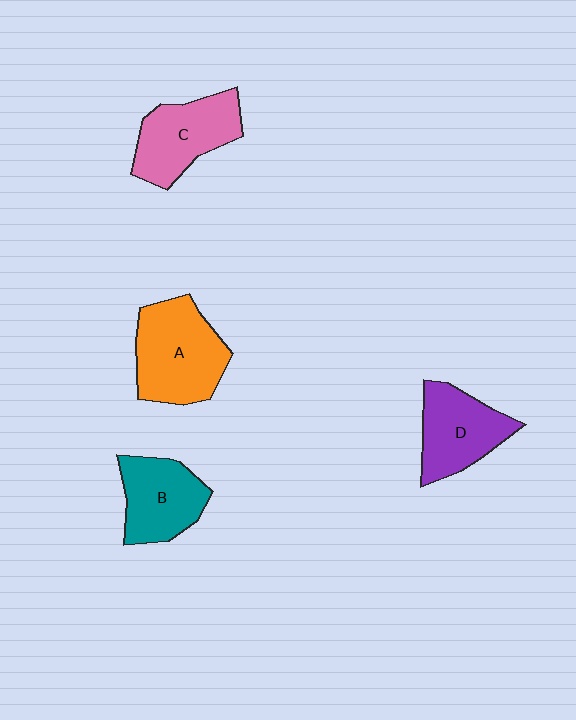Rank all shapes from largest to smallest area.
From largest to smallest: A (orange), C (pink), D (purple), B (teal).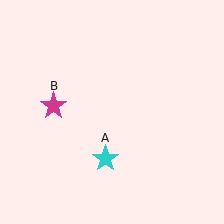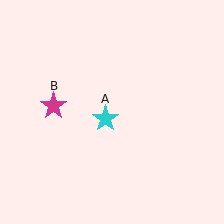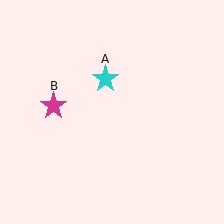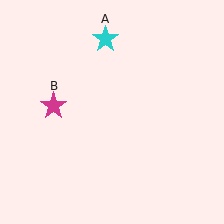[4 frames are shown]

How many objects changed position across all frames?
1 object changed position: cyan star (object A).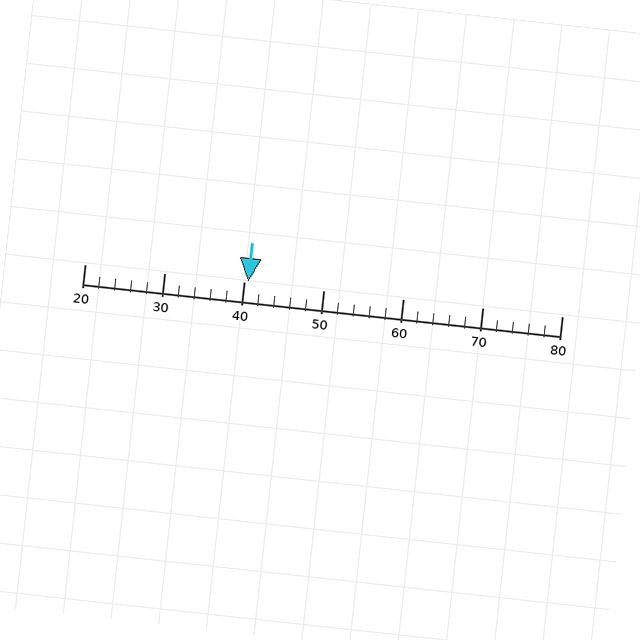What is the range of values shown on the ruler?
The ruler shows values from 20 to 80.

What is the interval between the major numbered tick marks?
The major tick marks are spaced 10 units apart.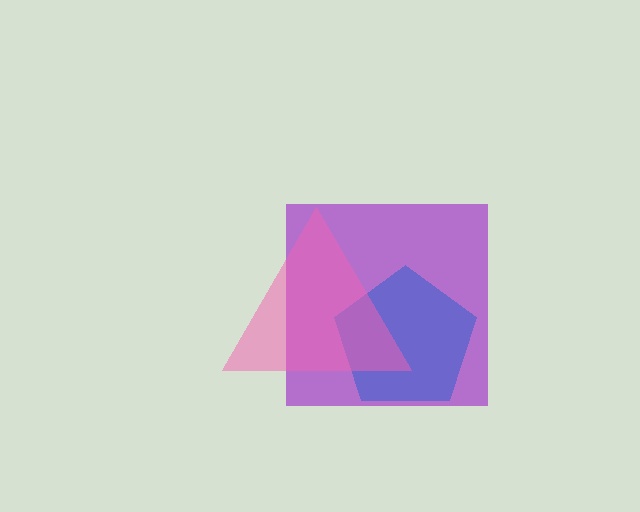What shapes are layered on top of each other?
The layered shapes are: a purple square, a blue pentagon, a pink triangle.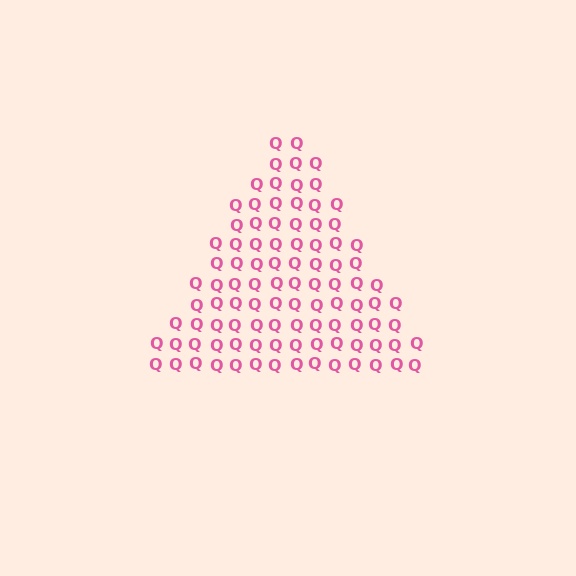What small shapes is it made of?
It is made of small letter Q's.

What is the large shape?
The large shape is a triangle.